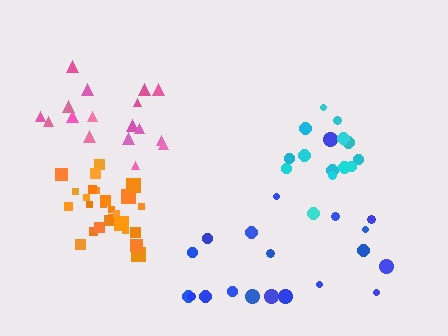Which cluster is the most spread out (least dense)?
Blue.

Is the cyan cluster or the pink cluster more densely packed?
Cyan.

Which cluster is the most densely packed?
Orange.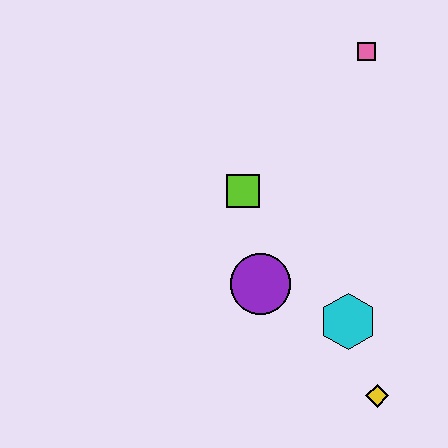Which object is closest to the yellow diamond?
The cyan hexagon is closest to the yellow diamond.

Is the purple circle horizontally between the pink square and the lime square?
Yes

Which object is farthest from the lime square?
The yellow diamond is farthest from the lime square.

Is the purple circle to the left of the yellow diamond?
Yes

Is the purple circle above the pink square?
No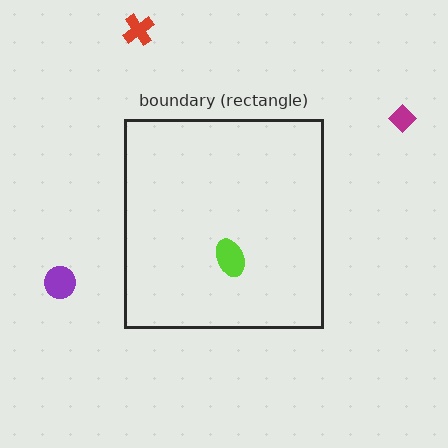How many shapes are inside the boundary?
1 inside, 3 outside.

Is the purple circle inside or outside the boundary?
Outside.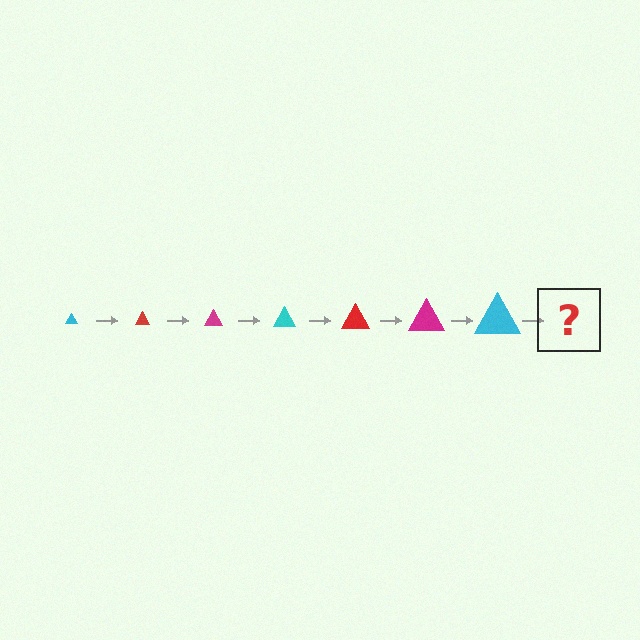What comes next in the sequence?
The next element should be a red triangle, larger than the previous one.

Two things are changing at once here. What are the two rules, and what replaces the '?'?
The two rules are that the triangle grows larger each step and the color cycles through cyan, red, and magenta. The '?' should be a red triangle, larger than the previous one.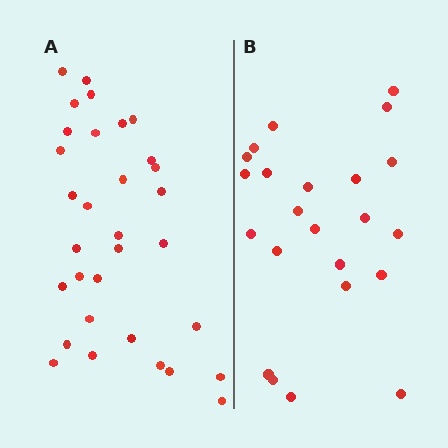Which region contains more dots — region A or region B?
Region A (the left region) has more dots.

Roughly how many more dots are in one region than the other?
Region A has roughly 8 or so more dots than region B.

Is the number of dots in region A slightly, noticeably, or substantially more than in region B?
Region A has noticeably more, but not dramatically so. The ratio is roughly 1.4 to 1.